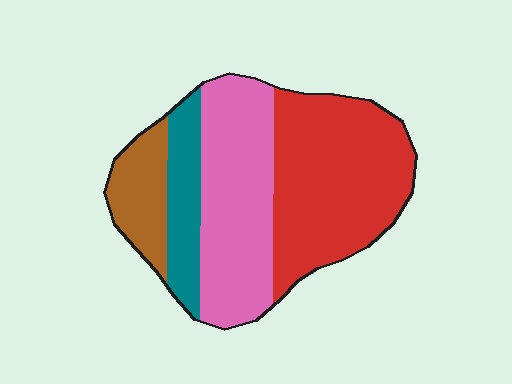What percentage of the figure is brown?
Brown takes up less than a quarter of the figure.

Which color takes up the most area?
Red, at roughly 40%.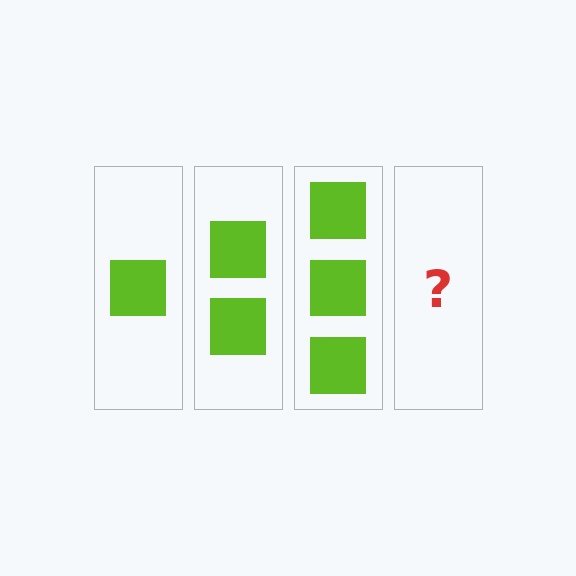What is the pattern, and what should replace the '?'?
The pattern is that each step adds one more square. The '?' should be 4 squares.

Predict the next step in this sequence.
The next step is 4 squares.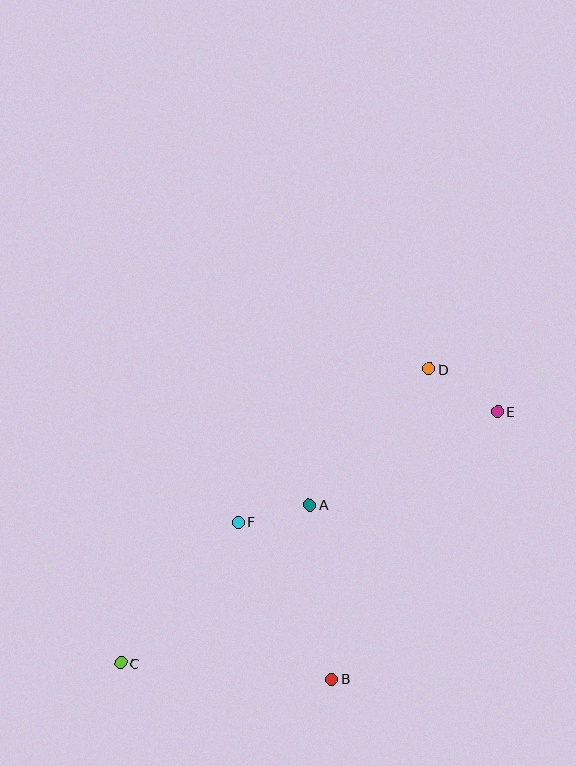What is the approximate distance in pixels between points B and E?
The distance between B and E is approximately 315 pixels.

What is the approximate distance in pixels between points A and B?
The distance between A and B is approximately 176 pixels.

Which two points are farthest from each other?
Points C and E are farthest from each other.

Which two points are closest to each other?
Points A and F are closest to each other.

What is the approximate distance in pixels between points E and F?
The distance between E and F is approximately 282 pixels.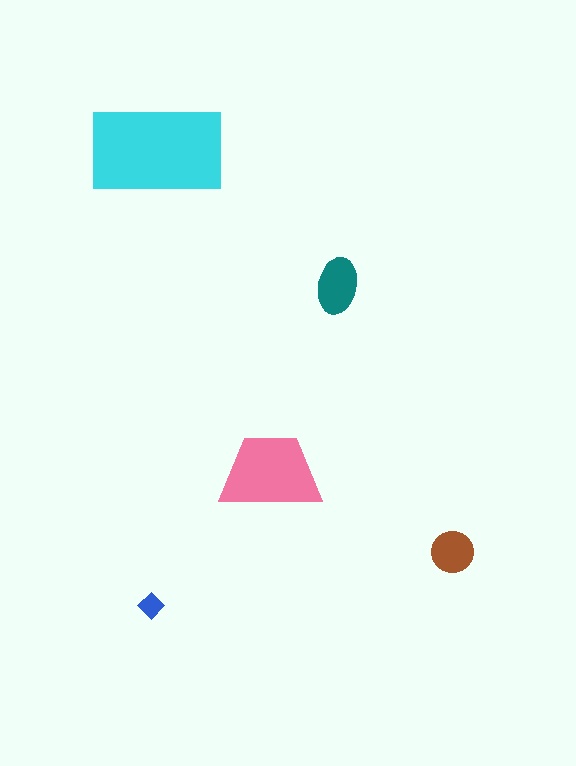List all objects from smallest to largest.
The blue diamond, the brown circle, the teal ellipse, the pink trapezoid, the cyan rectangle.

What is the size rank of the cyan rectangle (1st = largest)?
1st.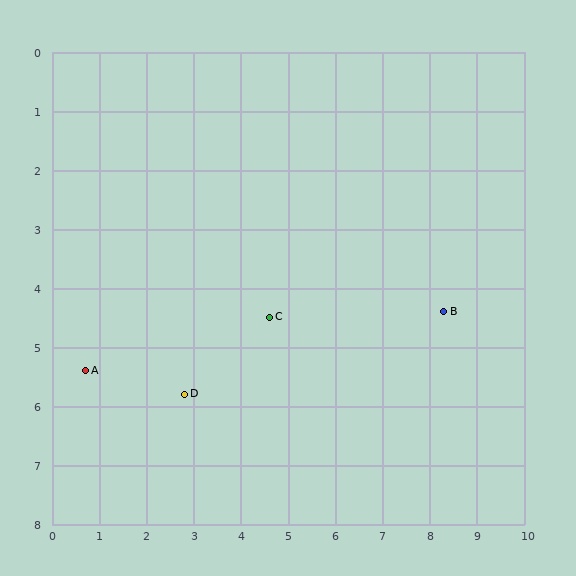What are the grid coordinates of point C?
Point C is at approximately (4.6, 4.5).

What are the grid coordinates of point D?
Point D is at approximately (2.8, 5.8).